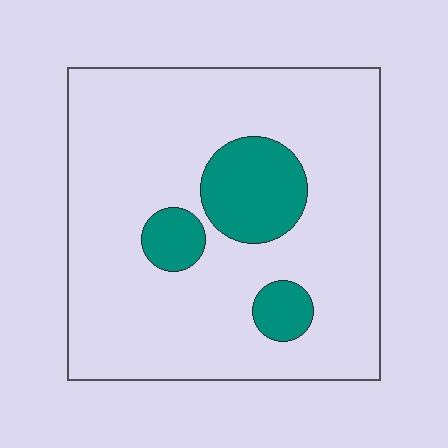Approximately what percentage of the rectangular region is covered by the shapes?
Approximately 15%.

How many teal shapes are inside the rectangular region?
3.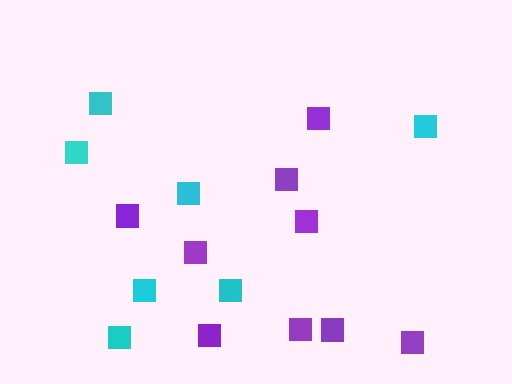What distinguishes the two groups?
There are 2 groups: one group of cyan squares (7) and one group of purple squares (9).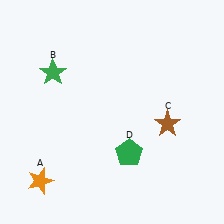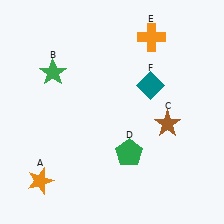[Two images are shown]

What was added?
An orange cross (E), a teal diamond (F) were added in Image 2.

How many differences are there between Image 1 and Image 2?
There are 2 differences between the two images.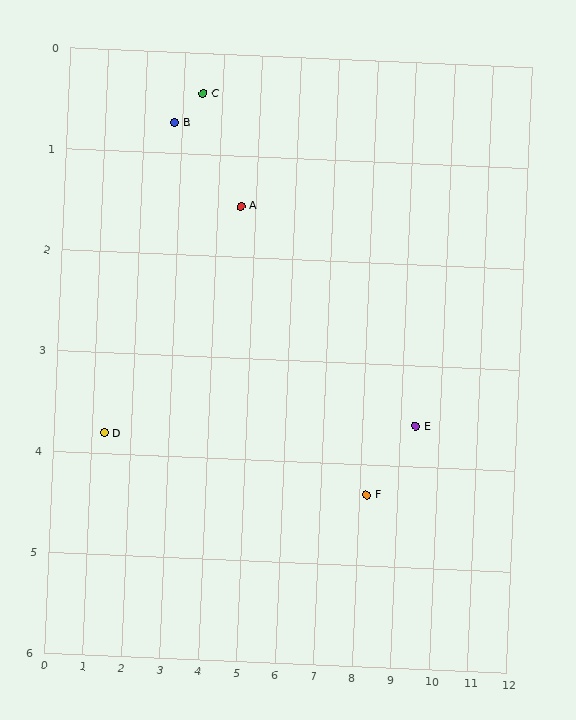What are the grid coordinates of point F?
Point F is at approximately (8.2, 4.3).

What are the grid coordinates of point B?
Point B is at approximately (2.8, 0.7).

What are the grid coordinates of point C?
Point C is at approximately (3.5, 0.4).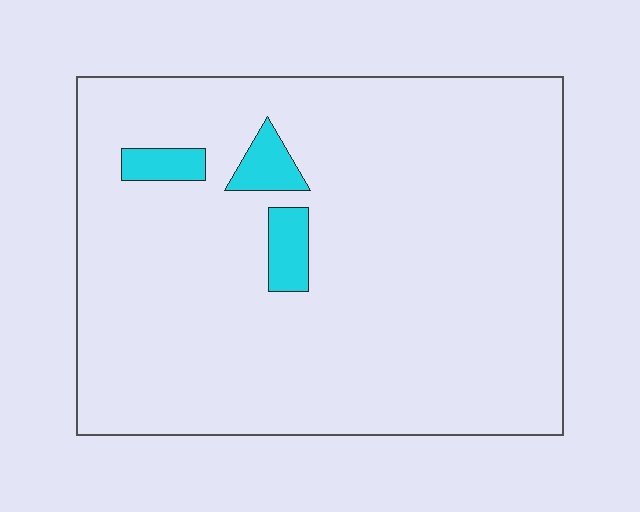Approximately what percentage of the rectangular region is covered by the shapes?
Approximately 5%.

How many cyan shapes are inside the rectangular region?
3.